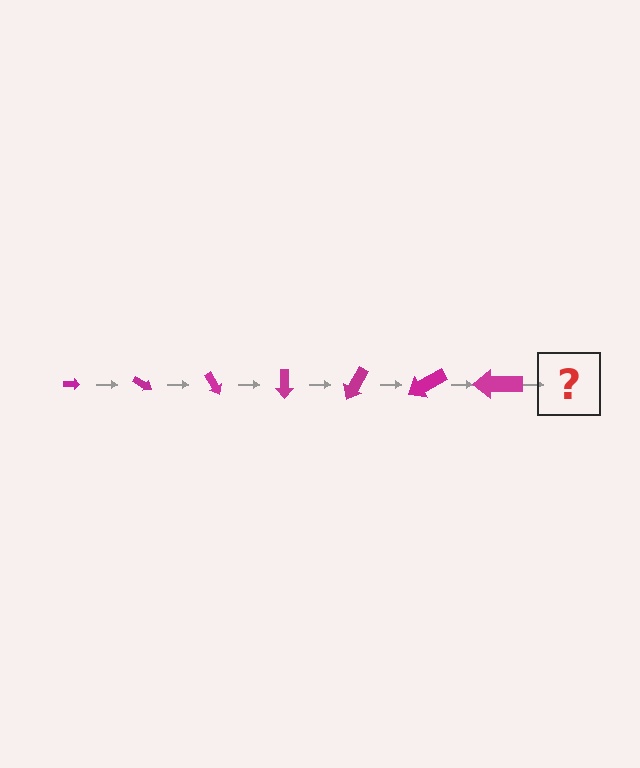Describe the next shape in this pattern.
It should be an arrow, larger than the previous one and rotated 210 degrees from the start.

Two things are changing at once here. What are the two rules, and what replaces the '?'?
The two rules are that the arrow grows larger each step and it rotates 30 degrees each step. The '?' should be an arrow, larger than the previous one and rotated 210 degrees from the start.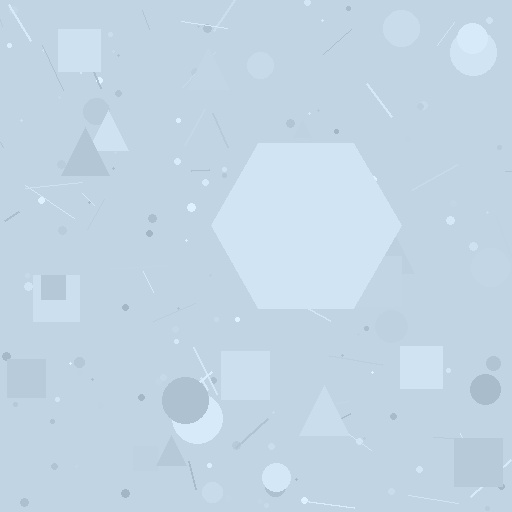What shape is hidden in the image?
A hexagon is hidden in the image.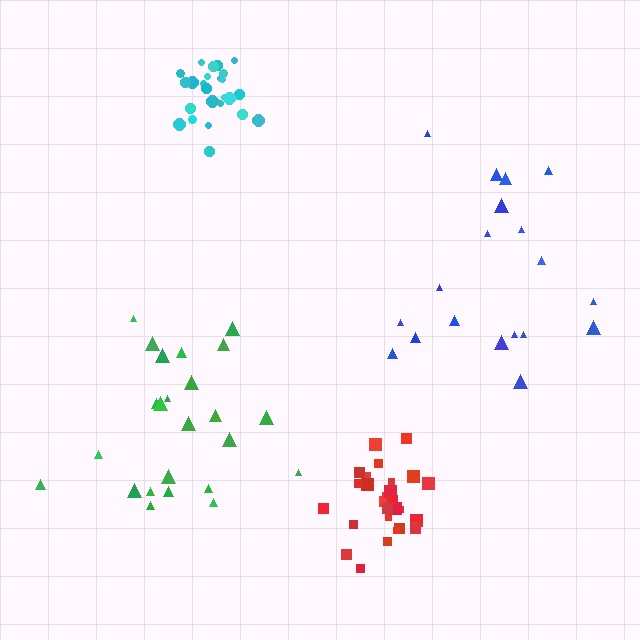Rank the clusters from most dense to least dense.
cyan, red, green, blue.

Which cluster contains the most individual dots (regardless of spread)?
Red (28).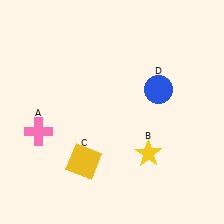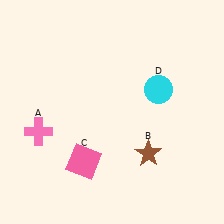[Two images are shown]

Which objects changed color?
B changed from yellow to brown. C changed from yellow to pink. D changed from blue to cyan.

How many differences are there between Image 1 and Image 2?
There are 3 differences between the two images.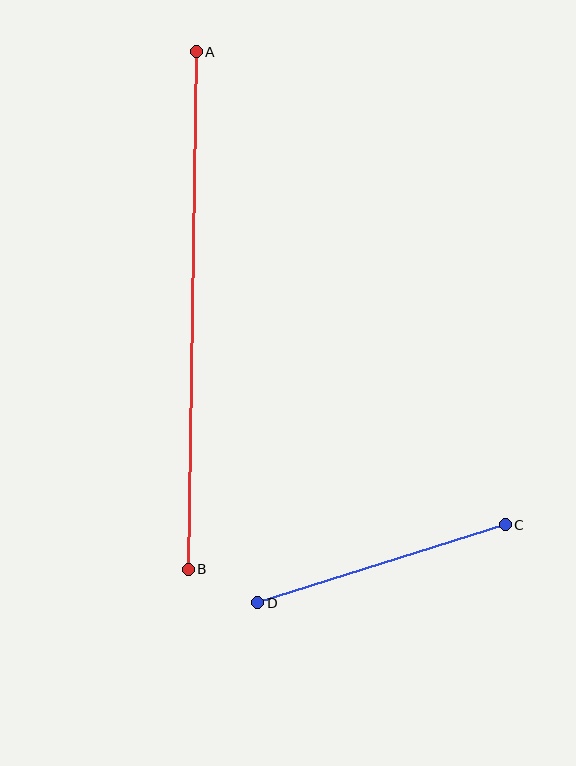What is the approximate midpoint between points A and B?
The midpoint is at approximately (192, 311) pixels.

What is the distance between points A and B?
The distance is approximately 518 pixels.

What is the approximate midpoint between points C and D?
The midpoint is at approximately (382, 564) pixels.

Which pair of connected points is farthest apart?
Points A and B are farthest apart.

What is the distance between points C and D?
The distance is approximately 260 pixels.